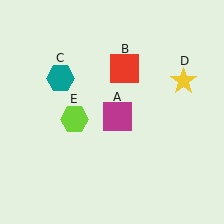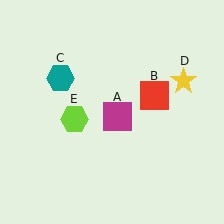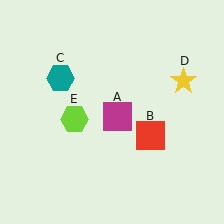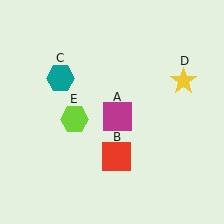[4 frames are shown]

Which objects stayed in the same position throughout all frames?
Magenta square (object A) and teal hexagon (object C) and yellow star (object D) and lime hexagon (object E) remained stationary.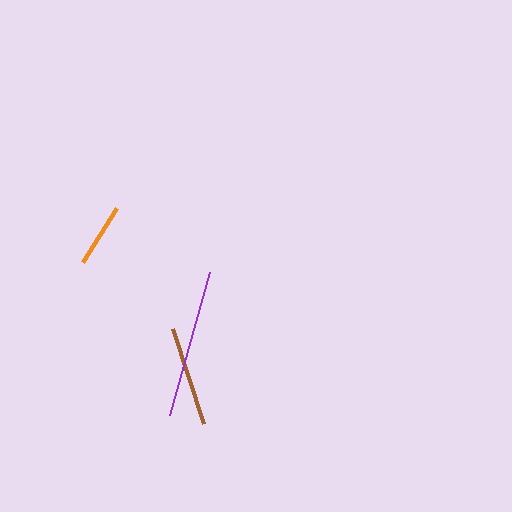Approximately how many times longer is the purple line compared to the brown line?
The purple line is approximately 1.5 times the length of the brown line.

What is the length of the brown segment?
The brown segment is approximately 100 pixels long.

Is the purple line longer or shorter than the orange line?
The purple line is longer than the orange line.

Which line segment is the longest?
The purple line is the longest at approximately 149 pixels.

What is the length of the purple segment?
The purple segment is approximately 149 pixels long.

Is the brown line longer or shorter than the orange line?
The brown line is longer than the orange line.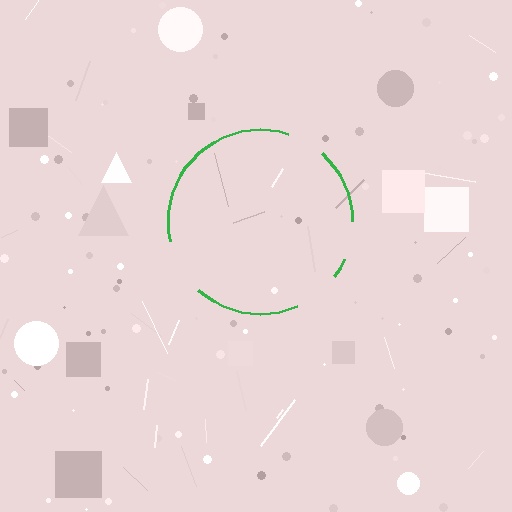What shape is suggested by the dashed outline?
The dashed outline suggests a circle.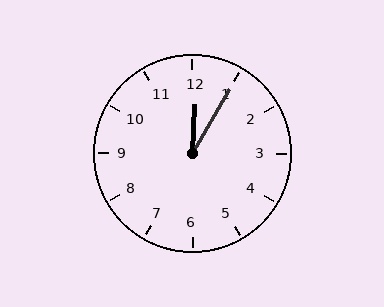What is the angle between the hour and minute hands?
Approximately 28 degrees.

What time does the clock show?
12:05.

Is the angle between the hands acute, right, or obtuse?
It is acute.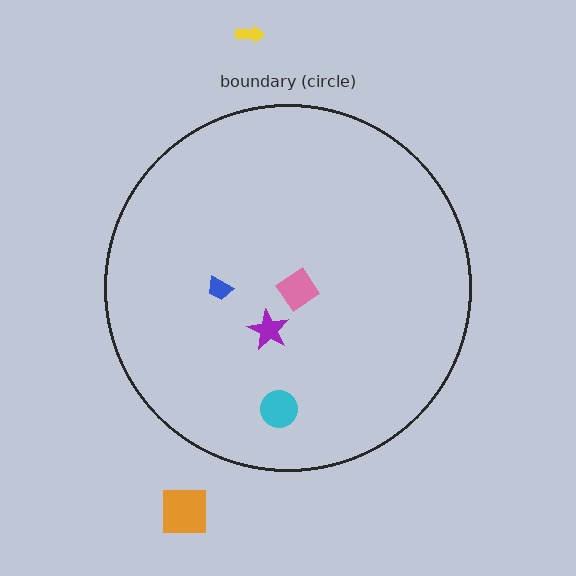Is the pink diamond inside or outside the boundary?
Inside.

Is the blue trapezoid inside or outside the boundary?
Inside.